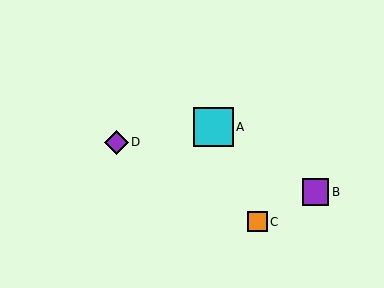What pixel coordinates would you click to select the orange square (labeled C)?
Click at (257, 222) to select the orange square C.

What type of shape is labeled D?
Shape D is a purple diamond.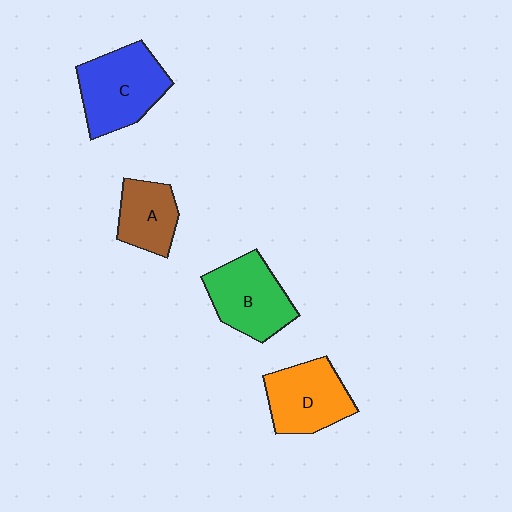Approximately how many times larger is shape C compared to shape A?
Approximately 1.6 times.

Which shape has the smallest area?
Shape A (brown).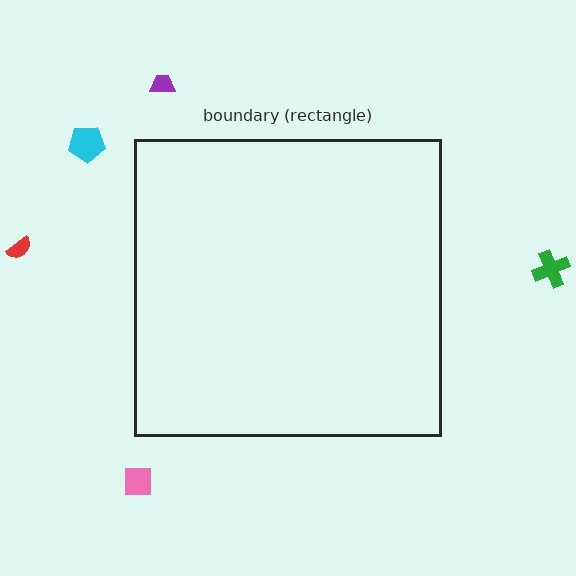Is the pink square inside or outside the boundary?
Outside.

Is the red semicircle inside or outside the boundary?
Outside.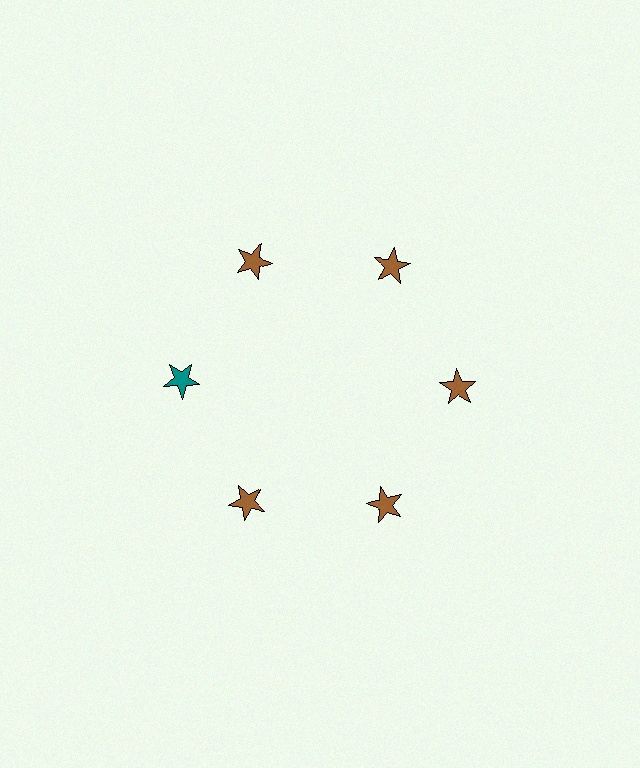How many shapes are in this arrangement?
There are 6 shapes arranged in a ring pattern.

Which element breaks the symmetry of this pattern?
The teal star at roughly the 9 o'clock position breaks the symmetry. All other shapes are brown stars.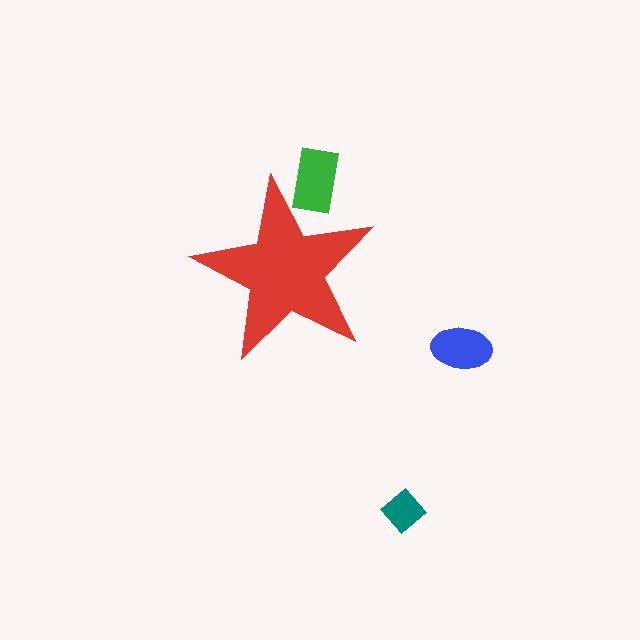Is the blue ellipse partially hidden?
No, the blue ellipse is fully visible.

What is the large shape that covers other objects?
A red star.